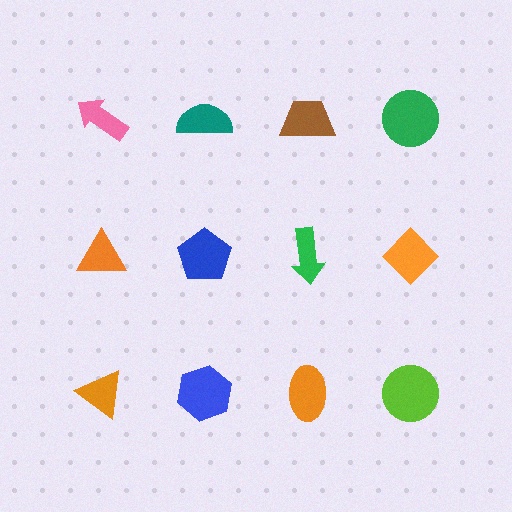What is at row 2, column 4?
An orange diamond.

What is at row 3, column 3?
An orange ellipse.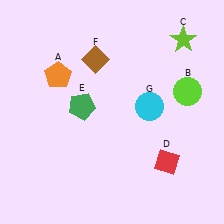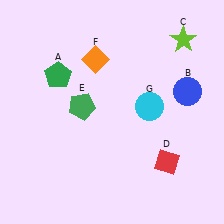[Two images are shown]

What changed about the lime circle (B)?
In Image 1, B is lime. In Image 2, it changed to blue.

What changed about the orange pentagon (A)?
In Image 1, A is orange. In Image 2, it changed to green.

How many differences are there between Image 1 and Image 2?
There are 3 differences between the two images.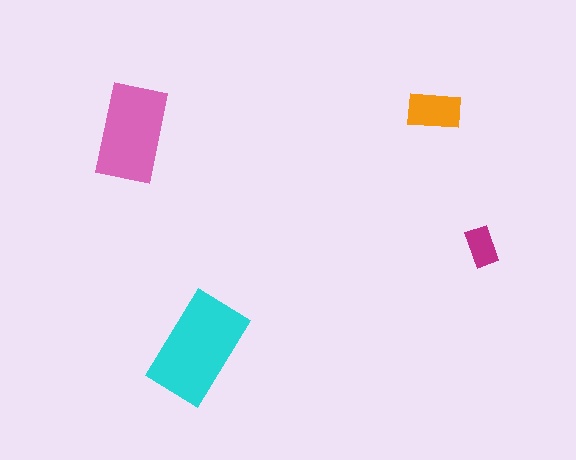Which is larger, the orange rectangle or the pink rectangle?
The pink one.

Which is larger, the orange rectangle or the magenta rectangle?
The orange one.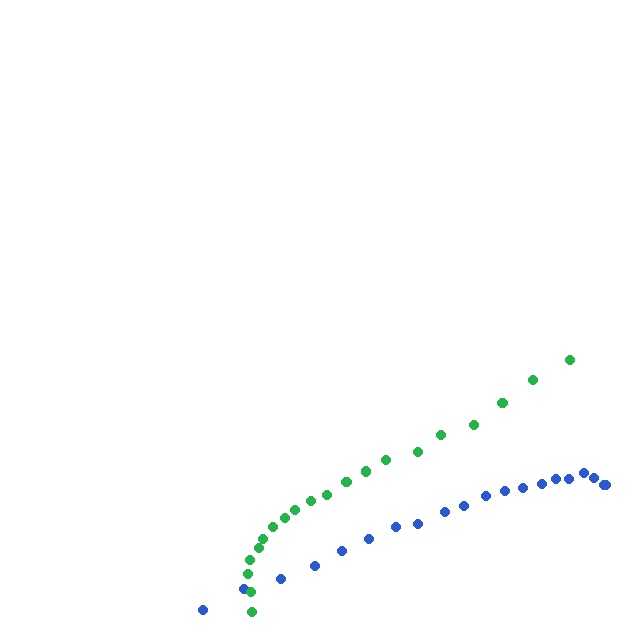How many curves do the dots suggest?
There are 2 distinct paths.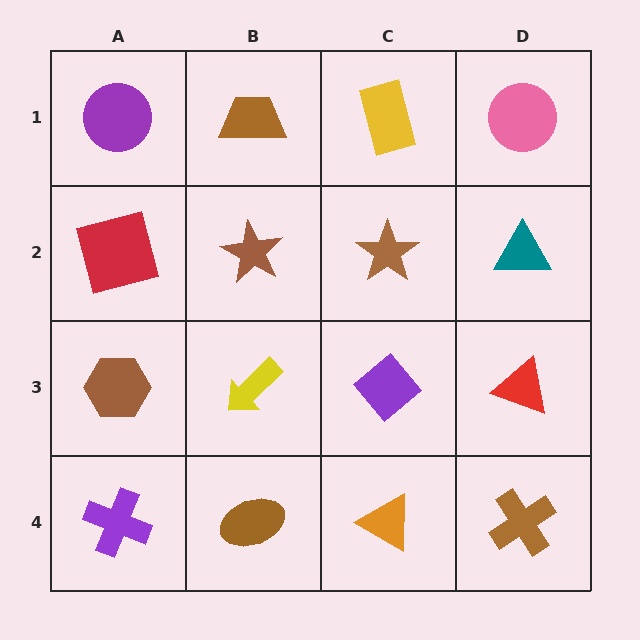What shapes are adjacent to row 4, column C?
A purple diamond (row 3, column C), a brown ellipse (row 4, column B), a brown cross (row 4, column D).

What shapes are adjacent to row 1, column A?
A red square (row 2, column A), a brown trapezoid (row 1, column B).